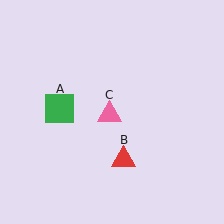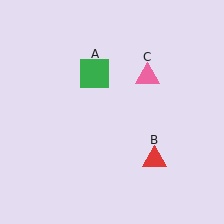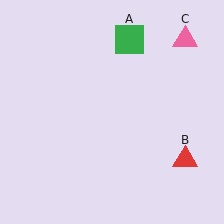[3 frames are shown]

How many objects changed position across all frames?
3 objects changed position: green square (object A), red triangle (object B), pink triangle (object C).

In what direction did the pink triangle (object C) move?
The pink triangle (object C) moved up and to the right.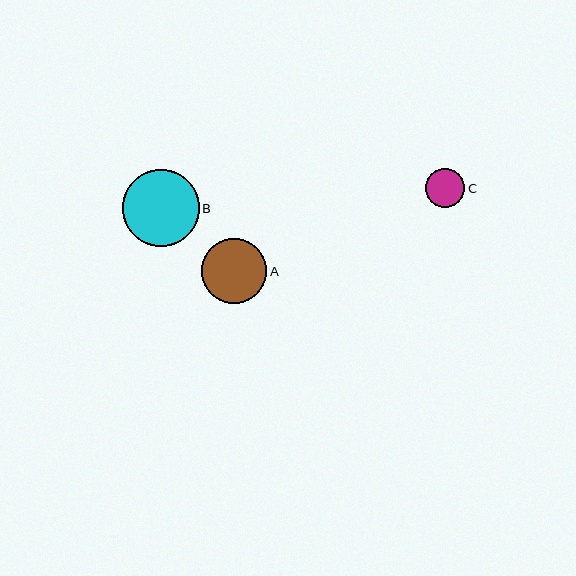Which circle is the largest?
Circle B is the largest with a size of approximately 77 pixels.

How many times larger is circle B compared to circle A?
Circle B is approximately 1.2 times the size of circle A.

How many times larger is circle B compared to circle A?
Circle B is approximately 1.2 times the size of circle A.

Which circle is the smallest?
Circle C is the smallest with a size of approximately 40 pixels.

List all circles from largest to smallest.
From largest to smallest: B, A, C.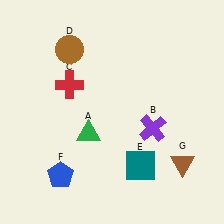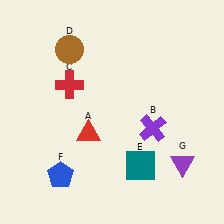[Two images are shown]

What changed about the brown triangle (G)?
In Image 1, G is brown. In Image 2, it changed to purple.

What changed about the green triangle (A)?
In Image 1, A is green. In Image 2, it changed to red.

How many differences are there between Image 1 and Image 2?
There are 2 differences between the two images.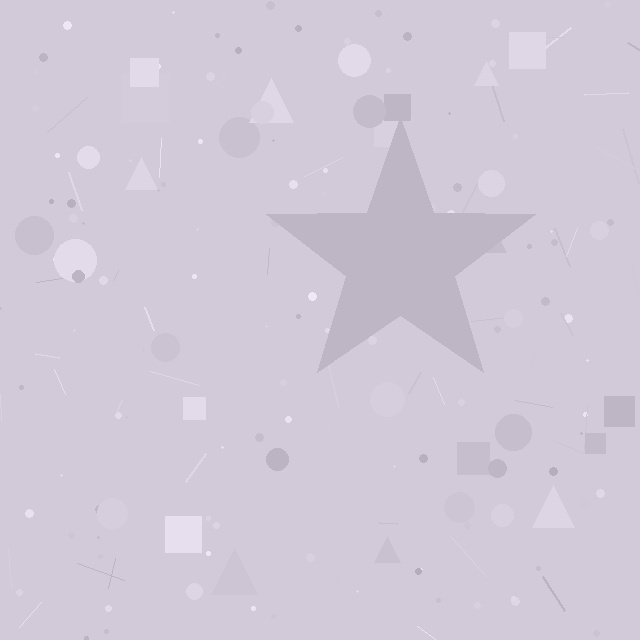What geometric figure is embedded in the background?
A star is embedded in the background.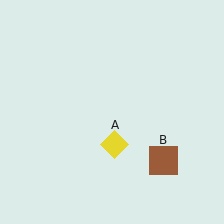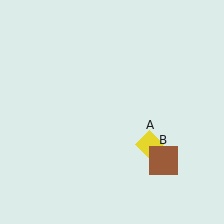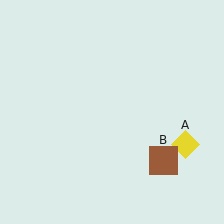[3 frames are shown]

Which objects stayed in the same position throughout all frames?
Brown square (object B) remained stationary.